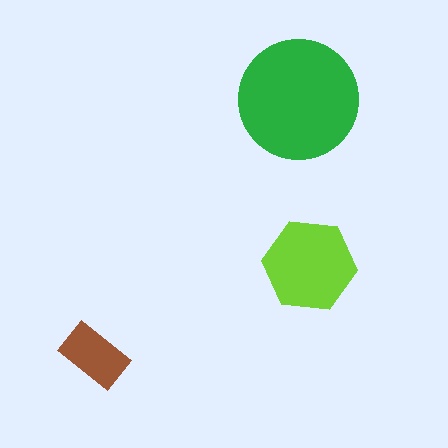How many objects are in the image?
There are 3 objects in the image.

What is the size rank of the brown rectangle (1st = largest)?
3rd.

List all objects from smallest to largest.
The brown rectangle, the lime hexagon, the green circle.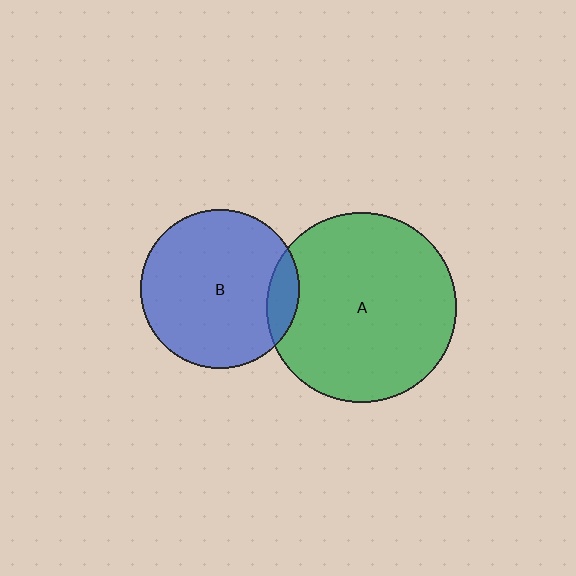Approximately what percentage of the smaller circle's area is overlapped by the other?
Approximately 10%.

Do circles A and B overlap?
Yes.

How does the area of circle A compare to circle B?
Approximately 1.4 times.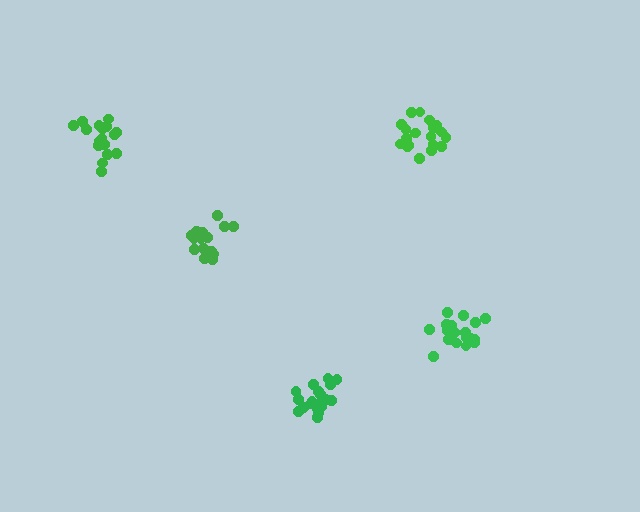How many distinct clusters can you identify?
There are 5 distinct clusters.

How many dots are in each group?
Group 1: 19 dots, Group 2: 21 dots, Group 3: 16 dots, Group 4: 20 dots, Group 5: 17 dots (93 total).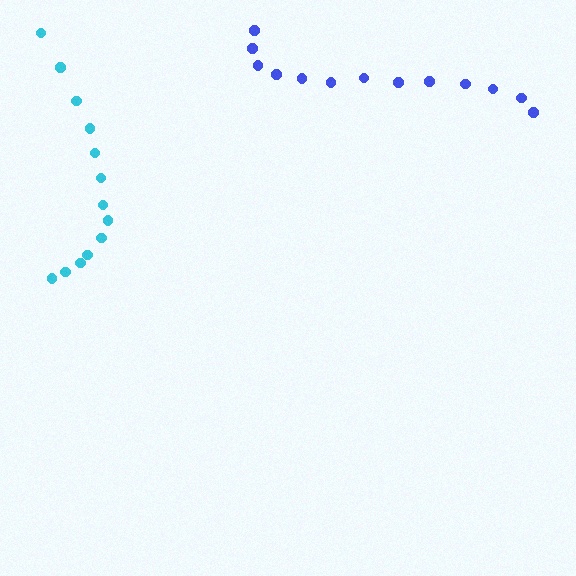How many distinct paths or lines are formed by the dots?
There are 2 distinct paths.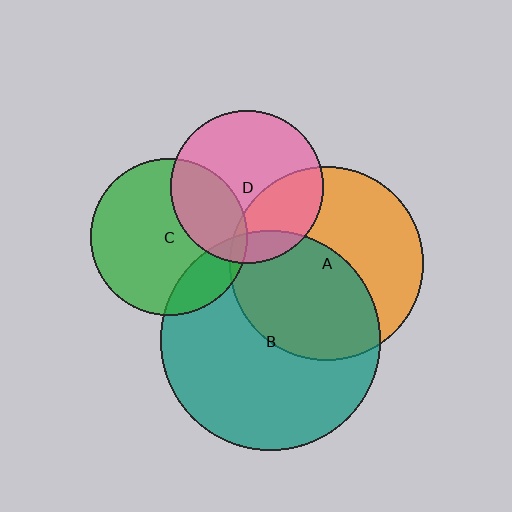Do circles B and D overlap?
Yes.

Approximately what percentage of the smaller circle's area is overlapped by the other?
Approximately 10%.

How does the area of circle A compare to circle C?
Approximately 1.5 times.